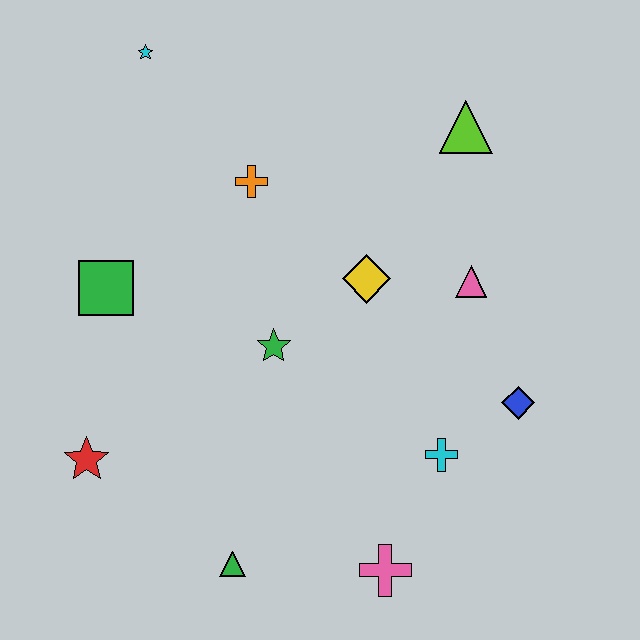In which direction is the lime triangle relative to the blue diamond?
The lime triangle is above the blue diamond.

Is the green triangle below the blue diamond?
Yes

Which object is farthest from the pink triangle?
The red star is farthest from the pink triangle.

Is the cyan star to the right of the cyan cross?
No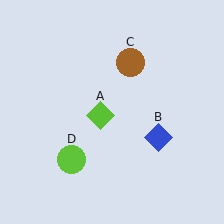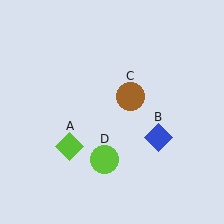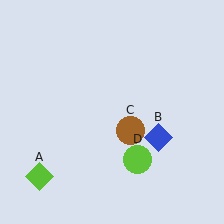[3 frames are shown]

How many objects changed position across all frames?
3 objects changed position: lime diamond (object A), brown circle (object C), lime circle (object D).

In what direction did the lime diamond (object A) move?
The lime diamond (object A) moved down and to the left.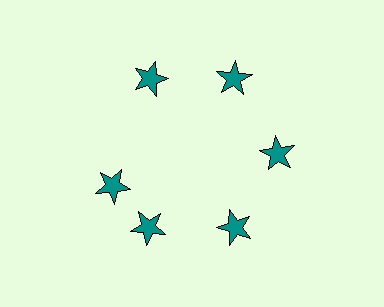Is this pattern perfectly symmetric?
No. The 6 teal stars are arranged in a ring, but one element near the 9 o'clock position is rotated out of alignment along the ring, breaking the 6-fold rotational symmetry.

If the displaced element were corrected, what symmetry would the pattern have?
It would have 6-fold rotational symmetry — the pattern would map onto itself every 60 degrees.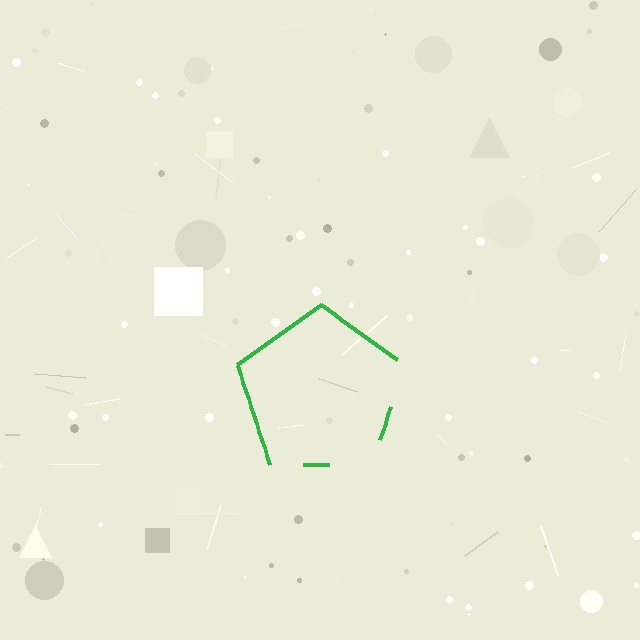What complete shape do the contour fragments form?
The contour fragments form a pentagon.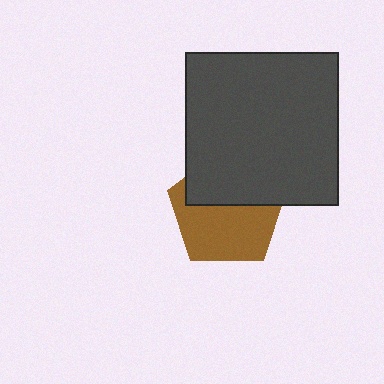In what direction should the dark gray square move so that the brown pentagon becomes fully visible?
The dark gray square should move up. That is the shortest direction to clear the overlap and leave the brown pentagon fully visible.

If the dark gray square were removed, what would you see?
You would see the complete brown pentagon.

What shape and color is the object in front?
The object in front is a dark gray square.